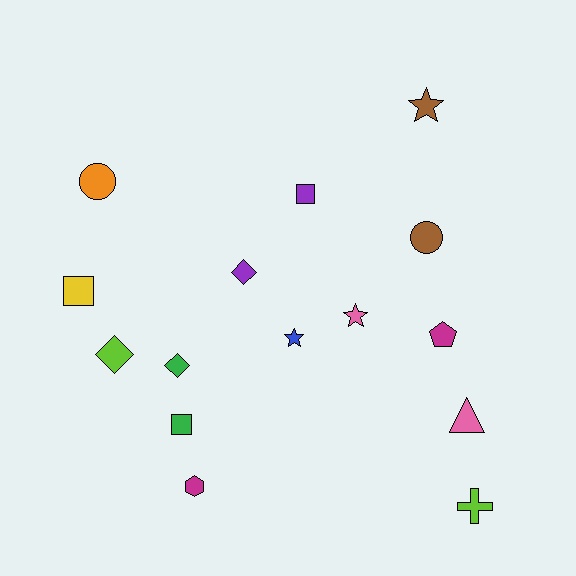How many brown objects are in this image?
There are 2 brown objects.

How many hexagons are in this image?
There is 1 hexagon.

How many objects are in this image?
There are 15 objects.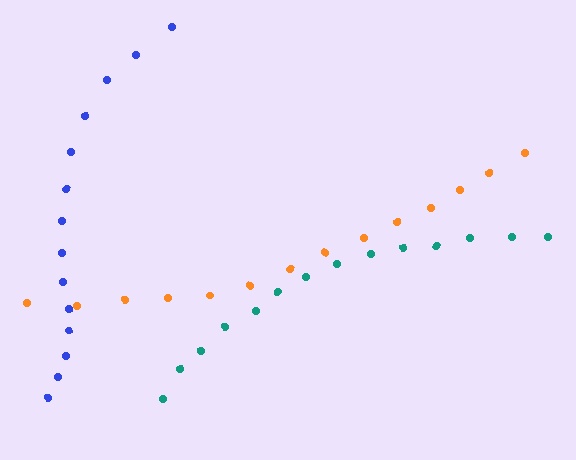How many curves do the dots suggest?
There are 3 distinct paths.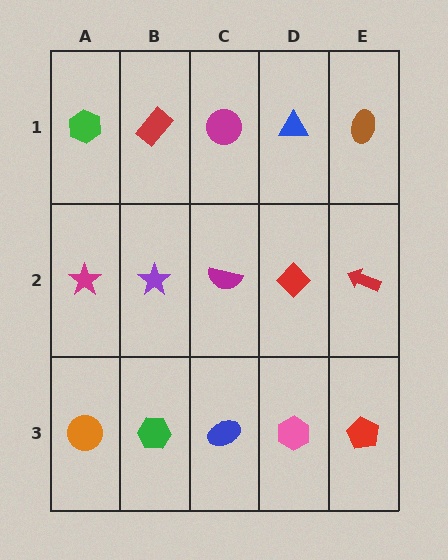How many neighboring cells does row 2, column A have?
3.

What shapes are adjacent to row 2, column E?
A brown ellipse (row 1, column E), a red pentagon (row 3, column E), a red diamond (row 2, column D).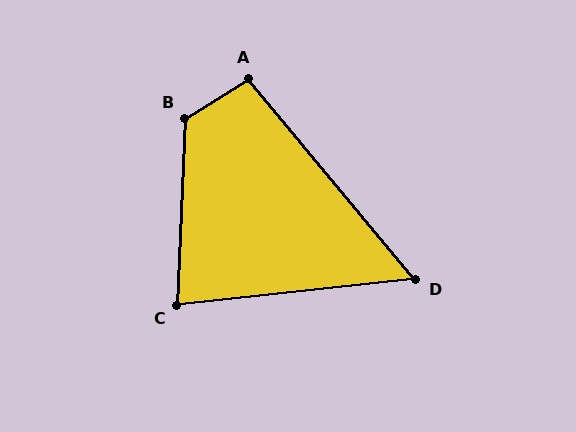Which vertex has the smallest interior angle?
D, at approximately 56 degrees.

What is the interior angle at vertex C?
Approximately 82 degrees (acute).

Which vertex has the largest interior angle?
B, at approximately 124 degrees.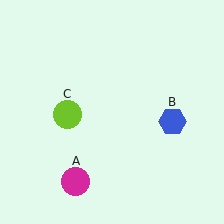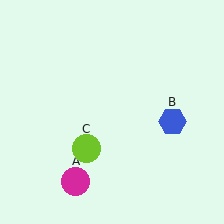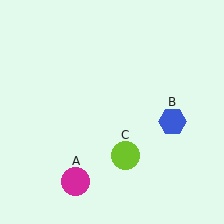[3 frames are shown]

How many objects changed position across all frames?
1 object changed position: lime circle (object C).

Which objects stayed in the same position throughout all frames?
Magenta circle (object A) and blue hexagon (object B) remained stationary.